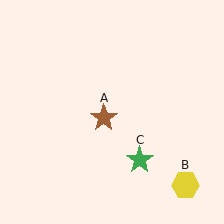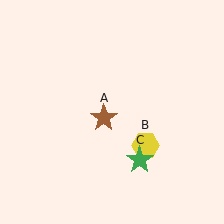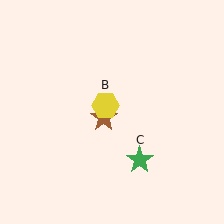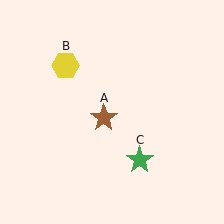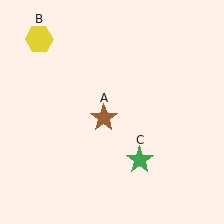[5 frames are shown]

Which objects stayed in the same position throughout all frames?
Brown star (object A) and green star (object C) remained stationary.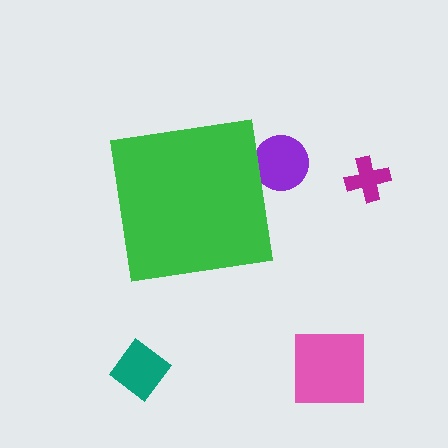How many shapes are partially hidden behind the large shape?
1 shape is partially hidden.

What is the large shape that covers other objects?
A green square.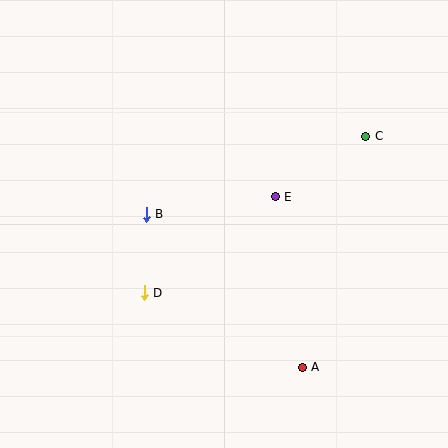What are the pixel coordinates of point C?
Point C is at (366, 136).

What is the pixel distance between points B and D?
The distance between B and D is 78 pixels.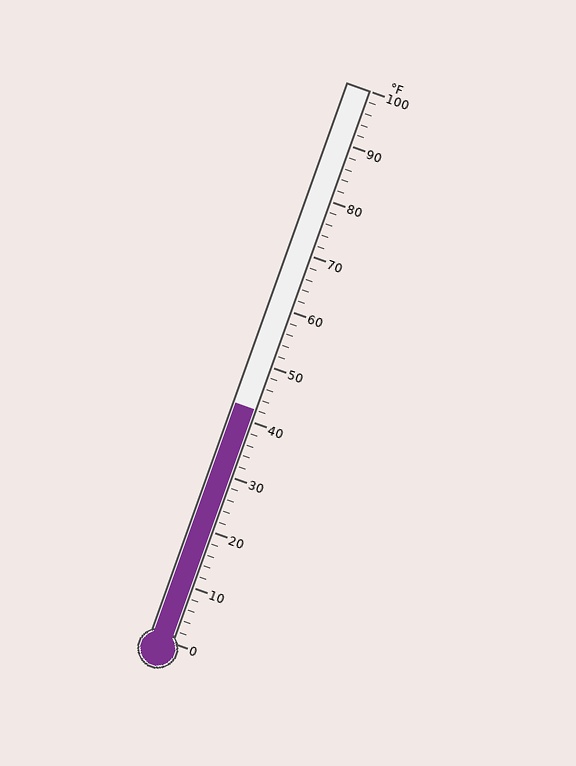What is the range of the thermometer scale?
The thermometer scale ranges from 0°F to 100°F.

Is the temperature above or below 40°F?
The temperature is above 40°F.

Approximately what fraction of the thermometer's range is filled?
The thermometer is filled to approximately 40% of its range.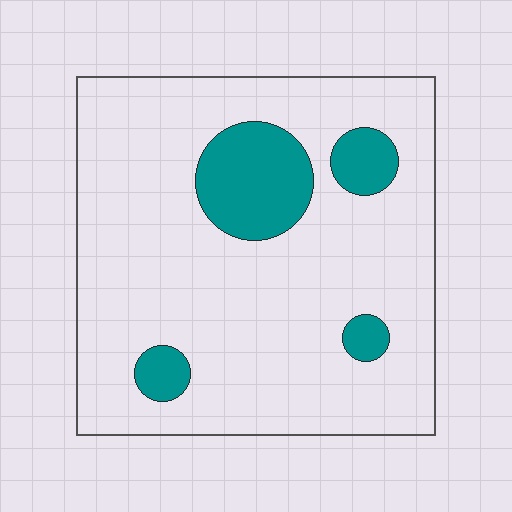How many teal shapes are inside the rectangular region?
4.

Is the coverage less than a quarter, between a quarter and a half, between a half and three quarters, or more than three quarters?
Less than a quarter.